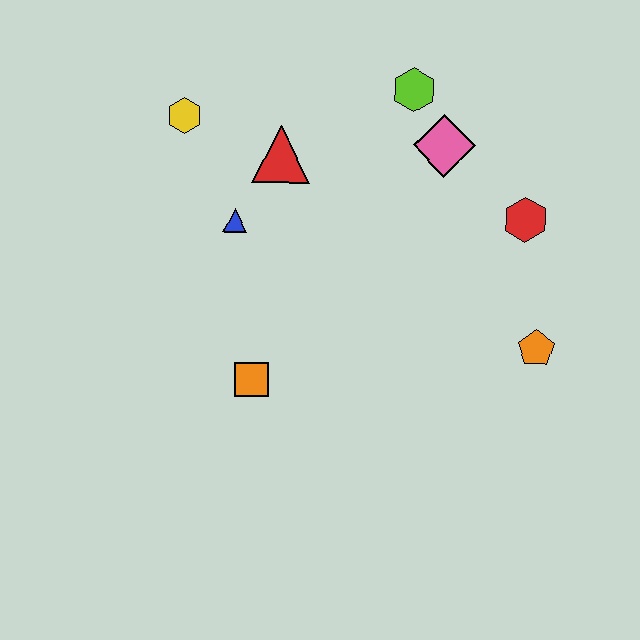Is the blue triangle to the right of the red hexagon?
No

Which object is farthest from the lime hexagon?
The orange square is farthest from the lime hexagon.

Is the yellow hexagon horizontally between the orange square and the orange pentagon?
No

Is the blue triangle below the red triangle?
Yes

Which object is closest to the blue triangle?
The red triangle is closest to the blue triangle.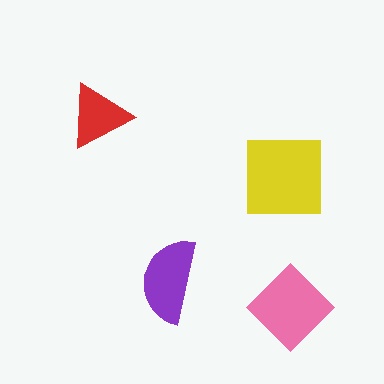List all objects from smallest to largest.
The red triangle, the purple semicircle, the pink diamond, the yellow square.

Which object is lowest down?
The pink diamond is bottommost.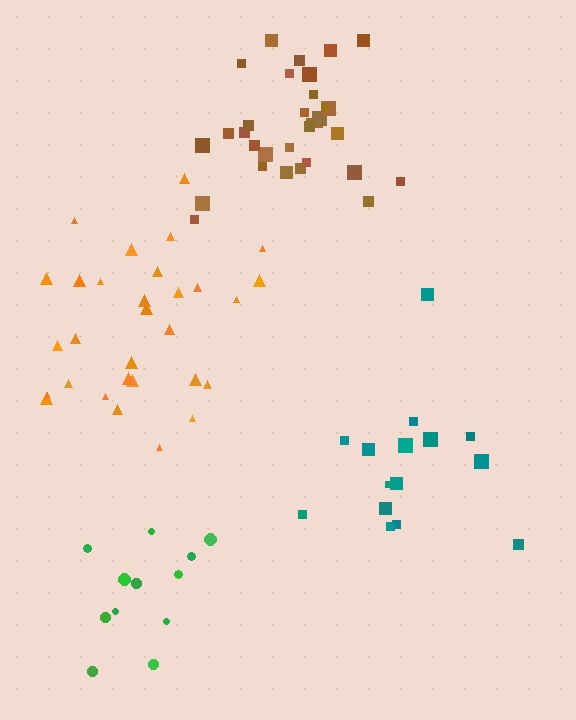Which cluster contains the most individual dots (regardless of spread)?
Brown (32).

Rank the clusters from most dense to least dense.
brown, orange, green, teal.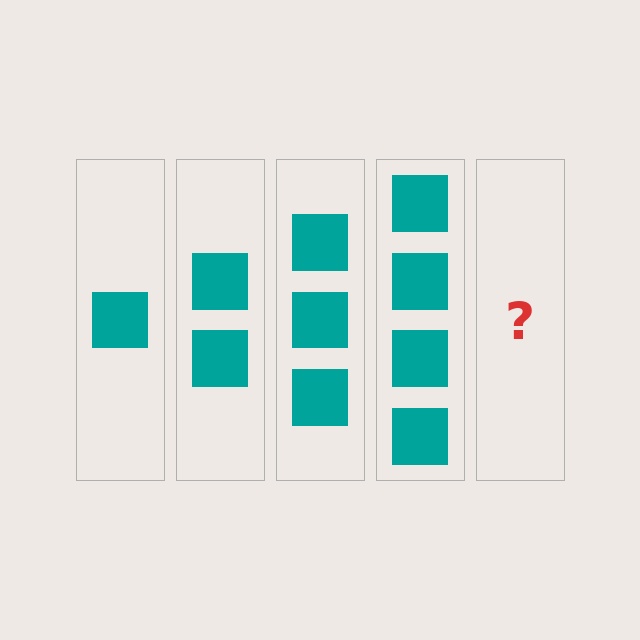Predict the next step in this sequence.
The next step is 5 squares.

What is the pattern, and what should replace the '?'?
The pattern is that each step adds one more square. The '?' should be 5 squares.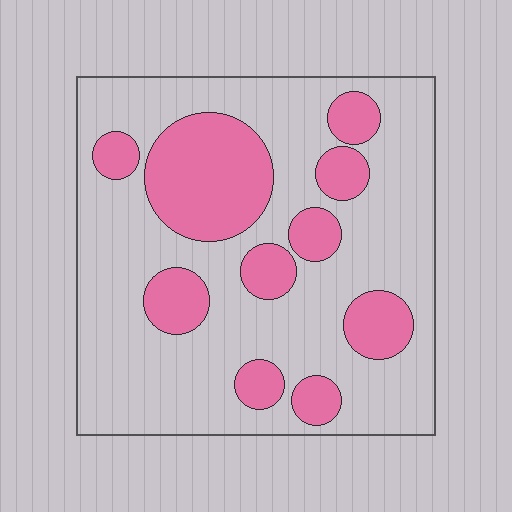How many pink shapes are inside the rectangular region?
10.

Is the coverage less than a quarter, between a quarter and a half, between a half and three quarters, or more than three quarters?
Between a quarter and a half.